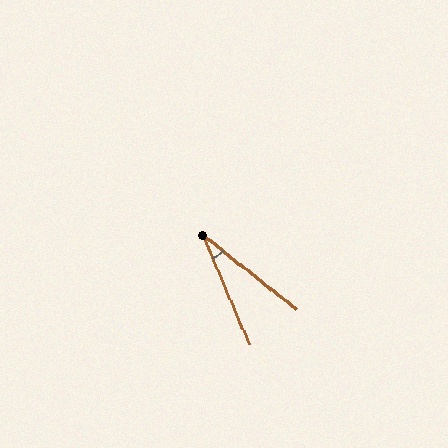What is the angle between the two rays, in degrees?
Approximately 28 degrees.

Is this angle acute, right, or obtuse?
It is acute.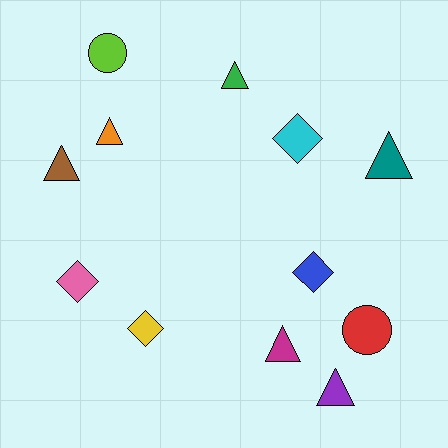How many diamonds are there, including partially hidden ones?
There are 4 diamonds.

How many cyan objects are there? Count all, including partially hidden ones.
There is 1 cyan object.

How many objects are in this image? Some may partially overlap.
There are 12 objects.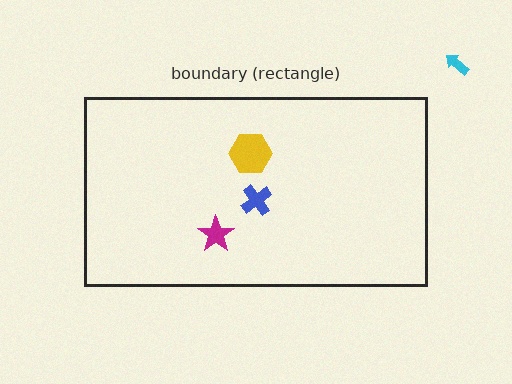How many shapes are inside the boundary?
3 inside, 1 outside.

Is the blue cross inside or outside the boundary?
Inside.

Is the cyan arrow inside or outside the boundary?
Outside.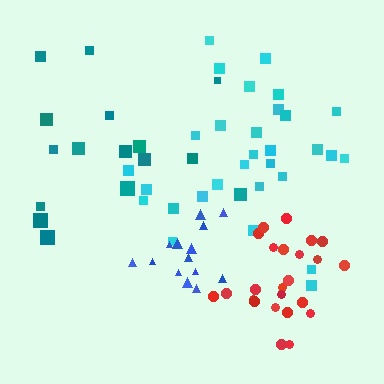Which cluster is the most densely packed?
Blue.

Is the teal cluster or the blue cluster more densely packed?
Blue.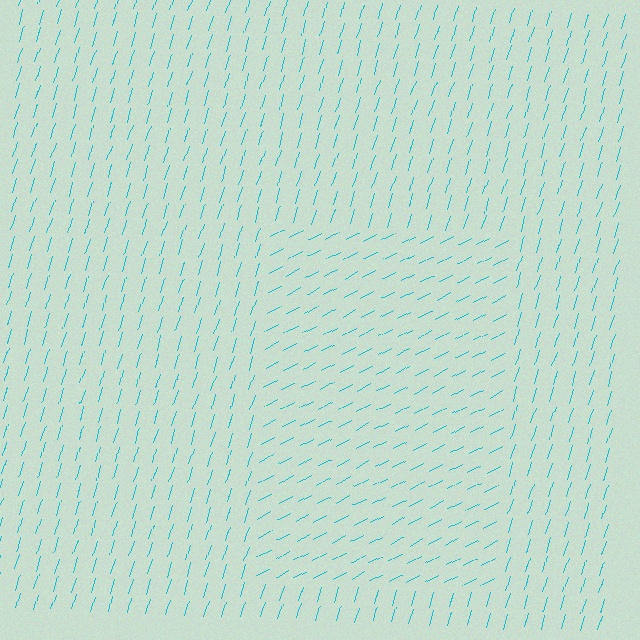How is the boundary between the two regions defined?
The boundary is defined purely by a change in line orientation (approximately 45 degrees difference). All lines are the same color and thickness.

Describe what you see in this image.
The image is filled with small cyan line segments. A rectangle region in the image has lines oriented differently from the surrounding lines, creating a visible texture boundary.